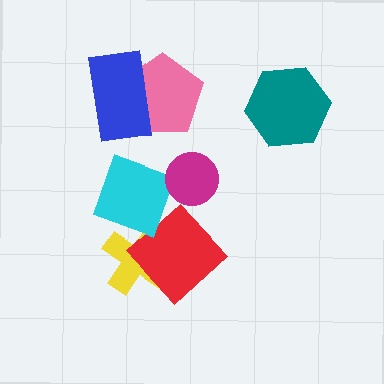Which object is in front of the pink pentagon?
The blue rectangle is in front of the pink pentagon.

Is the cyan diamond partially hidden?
Yes, it is partially covered by another shape.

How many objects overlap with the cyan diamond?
2 objects overlap with the cyan diamond.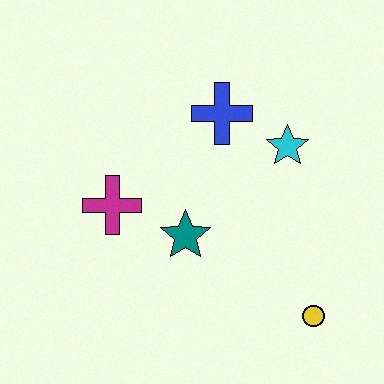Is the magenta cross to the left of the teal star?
Yes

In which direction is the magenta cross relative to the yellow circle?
The magenta cross is to the left of the yellow circle.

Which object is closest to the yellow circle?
The teal star is closest to the yellow circle.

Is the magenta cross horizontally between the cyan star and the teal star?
No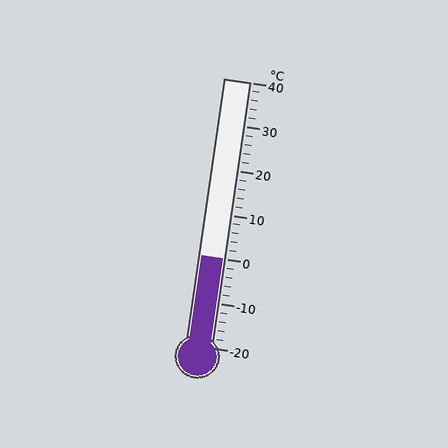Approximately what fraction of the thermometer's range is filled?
The thermometer is filled to approximately 35% of its range.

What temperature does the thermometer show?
The thermometer shows approximately 0°C.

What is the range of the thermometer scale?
The thermometer scale ranges from -20°C to 40°C.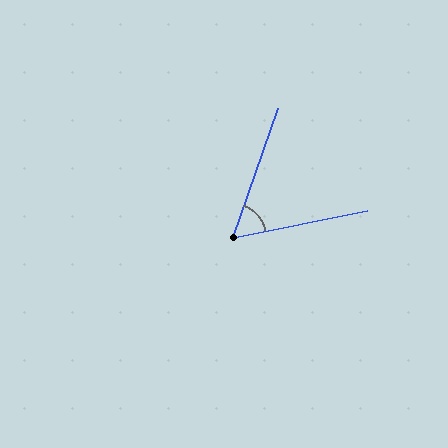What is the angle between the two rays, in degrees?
Approximately 59 degrees.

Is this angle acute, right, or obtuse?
It is acute.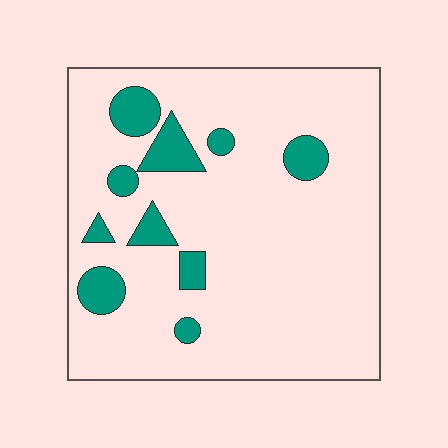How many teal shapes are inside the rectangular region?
10.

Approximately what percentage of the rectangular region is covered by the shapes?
Approximately 15%.